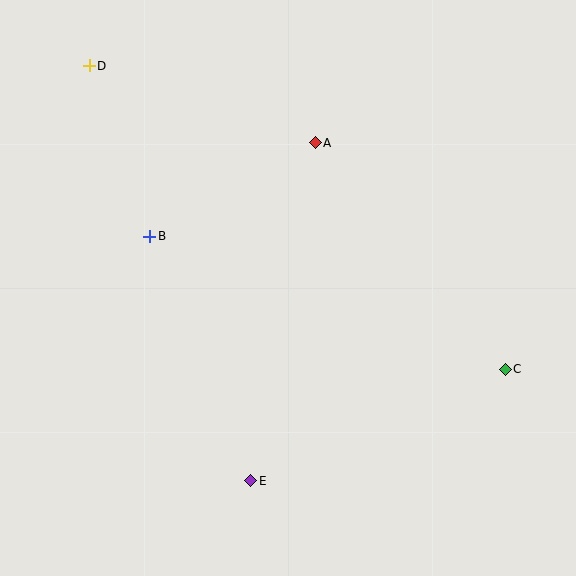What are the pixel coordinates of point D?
Point D is at (89, 66).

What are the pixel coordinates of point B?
Point B is at (150, 236).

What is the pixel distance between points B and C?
The distance between B and C is 380 pixels.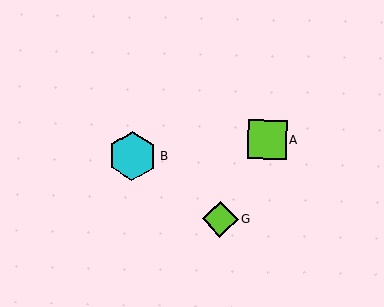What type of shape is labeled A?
Shape A is a lime square.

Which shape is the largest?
The cyan hexagon (labeled B) is the largest.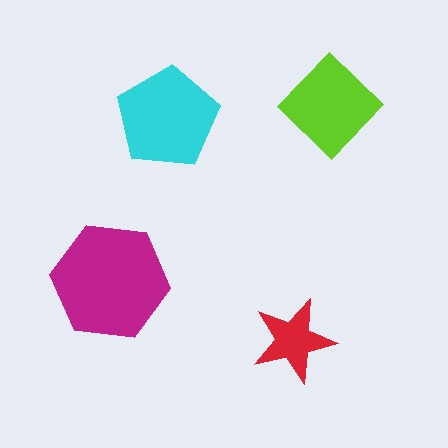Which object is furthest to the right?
The lime diamond is rightmost.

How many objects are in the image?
There are 4 objects in the image.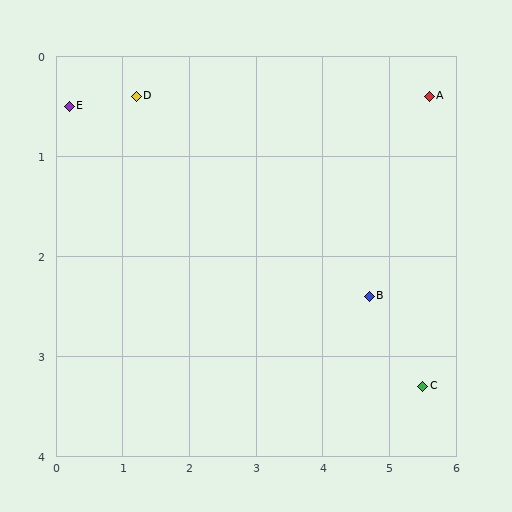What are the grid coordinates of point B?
Point B is at approximately (4.7, 2.4).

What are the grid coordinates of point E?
Point E is at approximately (0.2, 0.5).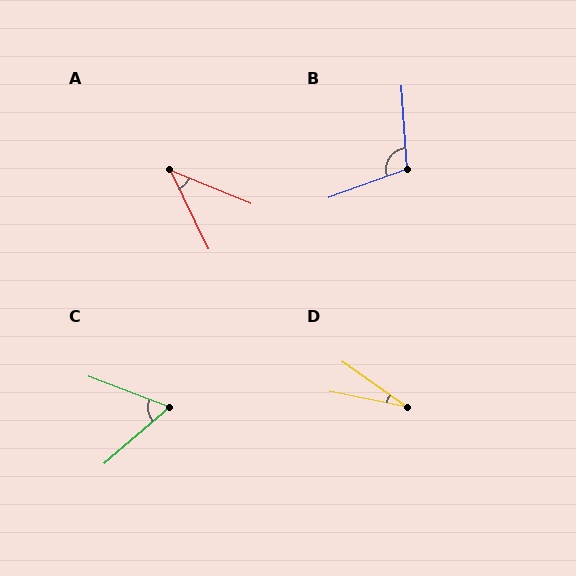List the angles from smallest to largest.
D (24°), A (42°), C (61°), B (106°).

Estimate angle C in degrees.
Approximately 61 degrees.